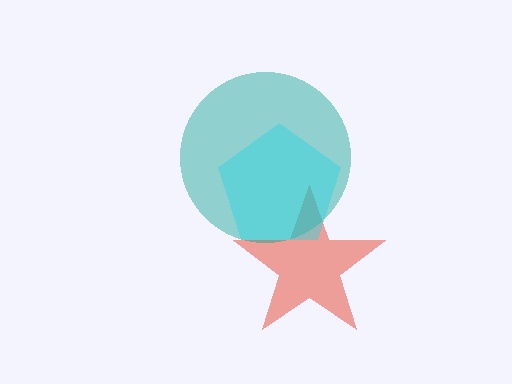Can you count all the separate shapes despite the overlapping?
Yes, there are 3 separate shapes.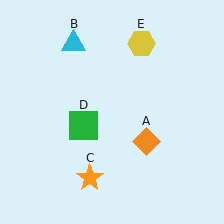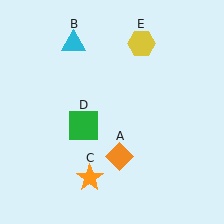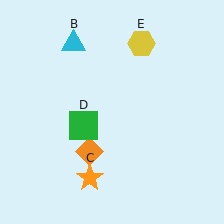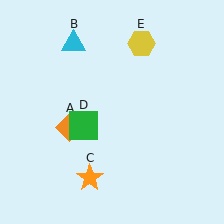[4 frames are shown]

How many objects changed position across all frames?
1 object changed position: orange diamond (object A).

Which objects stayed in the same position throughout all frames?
Cyan triangle (object B) and orange star (object C) and green square (object D) and yellow hexagon (object E) remained stationary.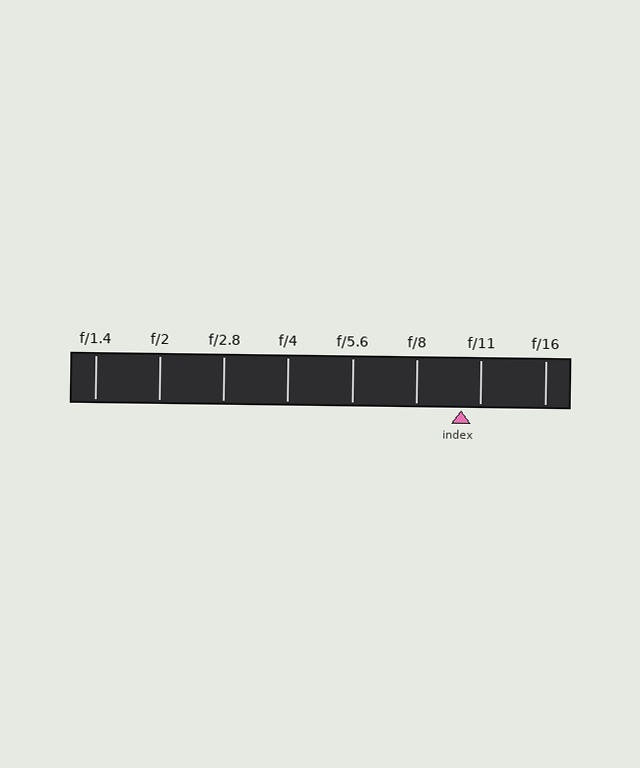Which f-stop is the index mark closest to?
The index mark is closest to f/11.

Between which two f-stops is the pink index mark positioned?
The index mark is between f/8 and f/11.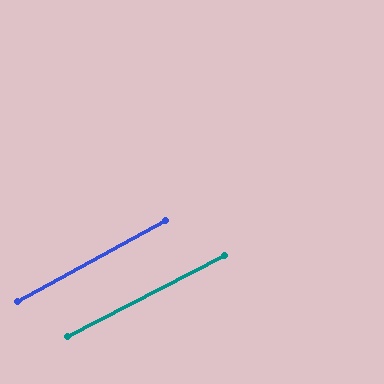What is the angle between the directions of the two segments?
Approximately 1 degree.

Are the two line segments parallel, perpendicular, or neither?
Parallel — their directions differ by only 1.5°.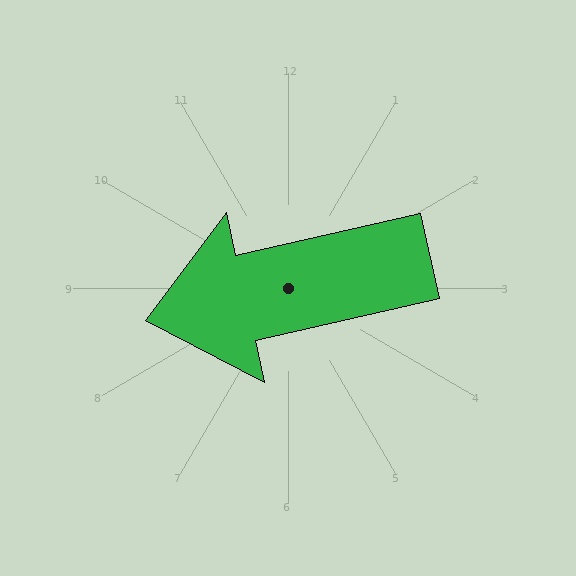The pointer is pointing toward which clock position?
Roughly 9 o'clock.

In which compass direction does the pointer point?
West.